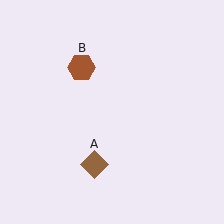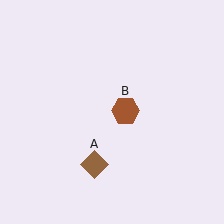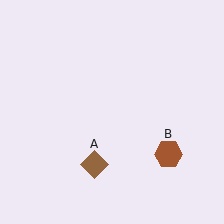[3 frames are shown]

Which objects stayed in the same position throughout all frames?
Brown diamond (object A) remained stationary.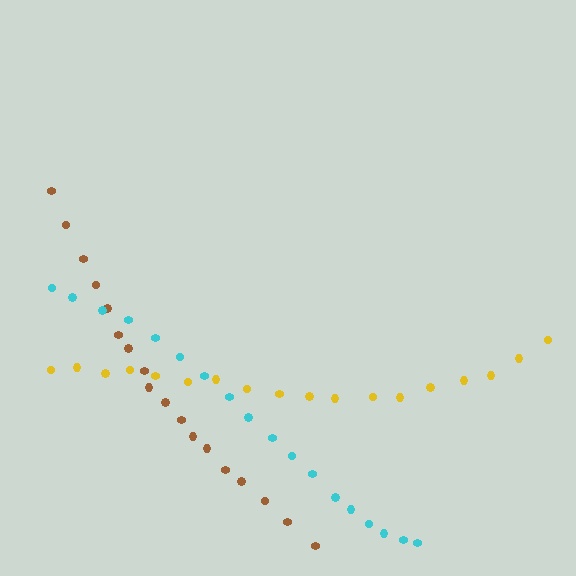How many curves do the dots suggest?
There are 3 distinct paths.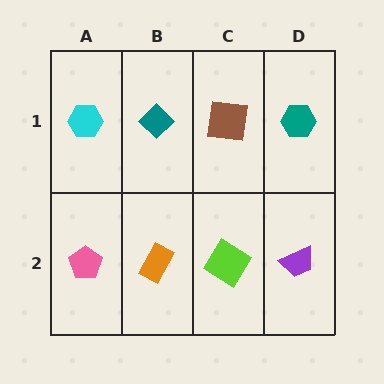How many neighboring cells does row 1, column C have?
3.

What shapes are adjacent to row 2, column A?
A cyan hexagon (row 1, column A), an orange rectangle (row 2, column B).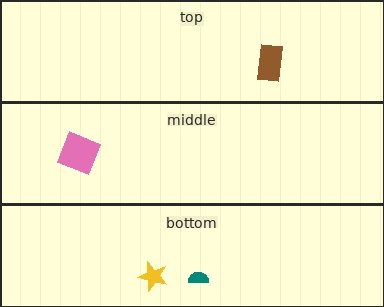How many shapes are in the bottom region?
2.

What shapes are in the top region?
The brown rectangle.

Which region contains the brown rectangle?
The top region.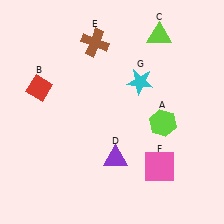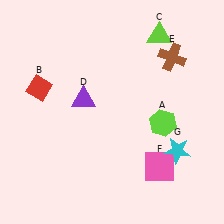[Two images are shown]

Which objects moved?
The objects that moved are: the purple triangle (D), the brown cross (E), the cyan star (G).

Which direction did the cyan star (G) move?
The cyan star (G) moved down.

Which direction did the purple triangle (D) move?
The purple triangle (D) moved up.